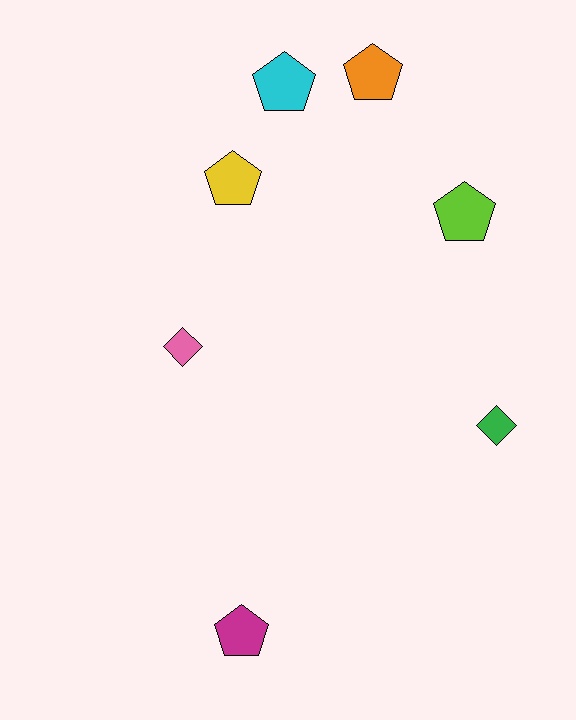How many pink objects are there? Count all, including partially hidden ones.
There is 1 pink object.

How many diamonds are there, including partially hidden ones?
There are 2 diamonds.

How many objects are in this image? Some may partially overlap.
There are 7 objects.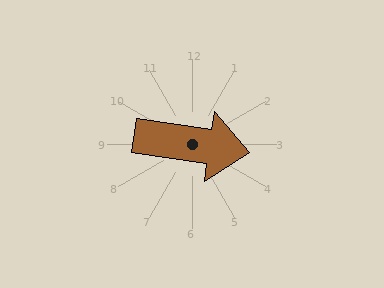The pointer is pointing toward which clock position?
Roughly 3 o'clock.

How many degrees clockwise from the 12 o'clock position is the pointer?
Approximately 98 degrees.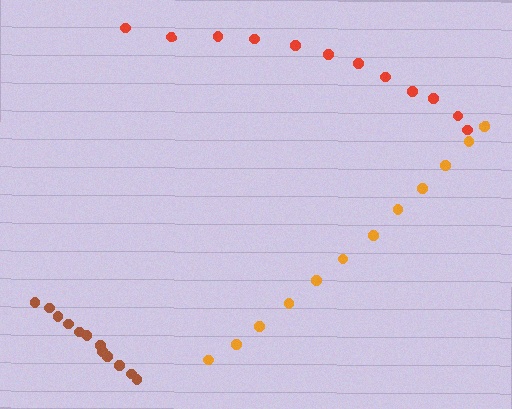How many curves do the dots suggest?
There are 3 distinct paths.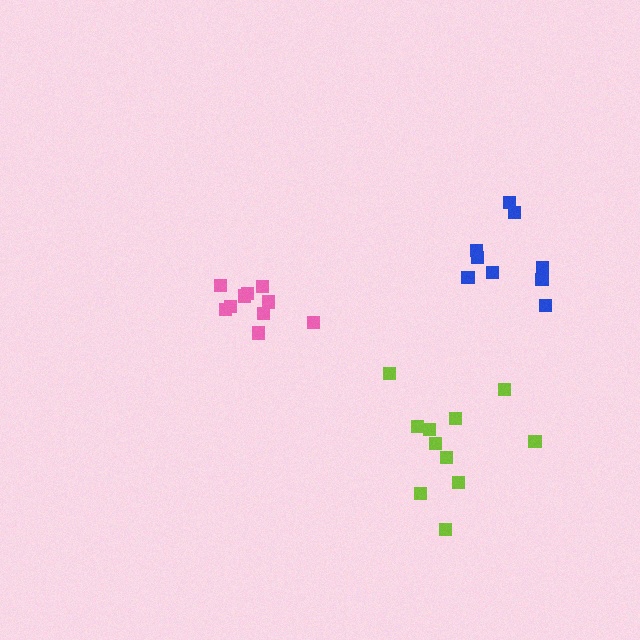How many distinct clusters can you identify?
There are 3 distinct clusters.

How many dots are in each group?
Group 1: 11 dots, Group 2: 10 dots, Group 3: 9 dots (30 total).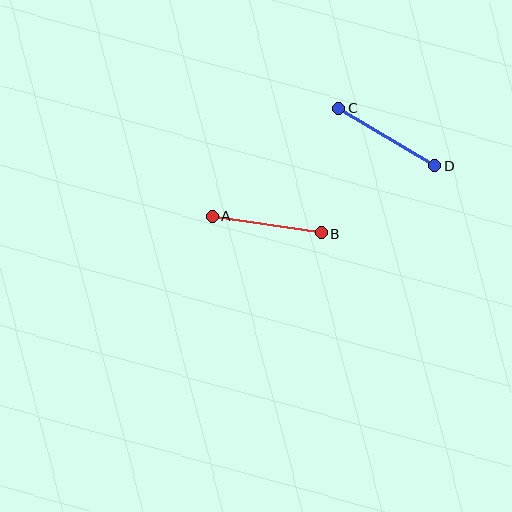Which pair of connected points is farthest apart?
Points C and D are farthest apart.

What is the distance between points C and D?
The distance is approximately 112 pixels.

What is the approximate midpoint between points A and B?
The midpoint is at approximately (267, 225) pixels.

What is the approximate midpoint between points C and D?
The midpoint is at approximately (387, 137) pixels.